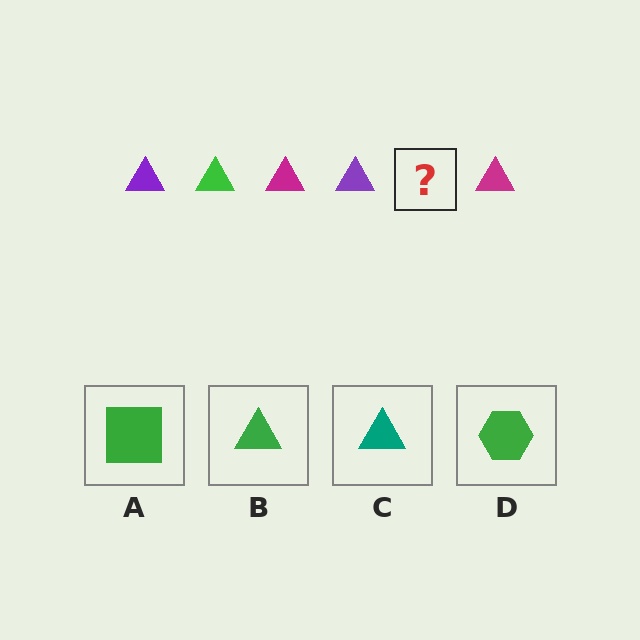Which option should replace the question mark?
Option B.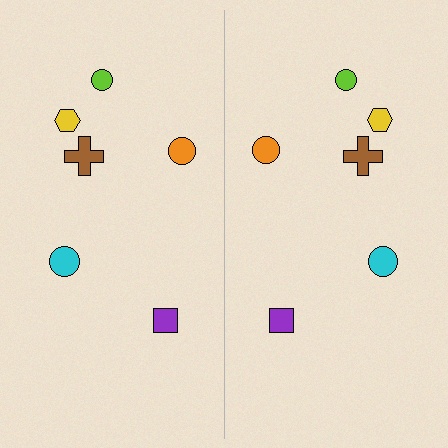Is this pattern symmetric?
Yes, this pattern has bilateral (reflection) symmetry.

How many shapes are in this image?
There are 12 shapes in this image.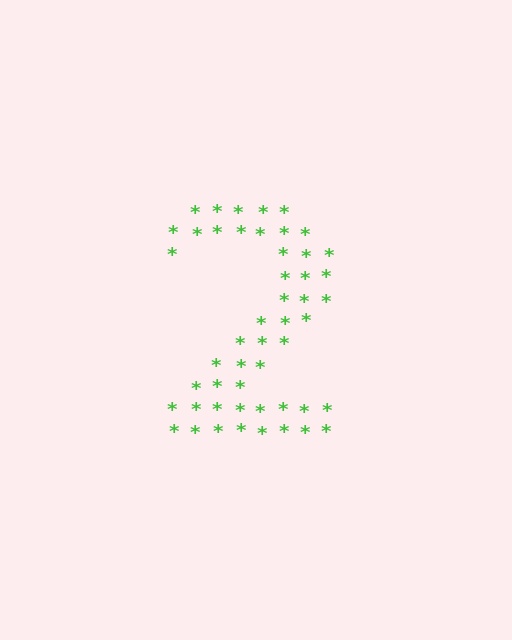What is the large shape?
The large shape is the digit 2.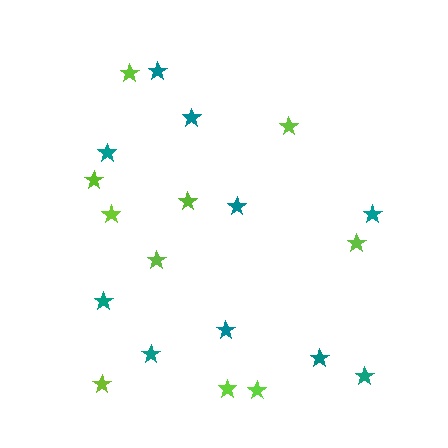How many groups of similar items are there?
There are 2 groups: one group of lime stars (10) and one group of teal stars (10).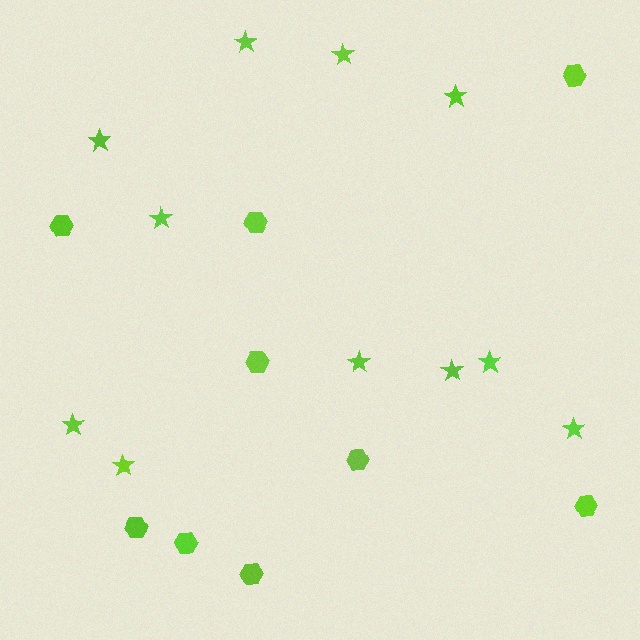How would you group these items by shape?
There are 2 groups: one group of stars (11) and one group of hexagons (9).